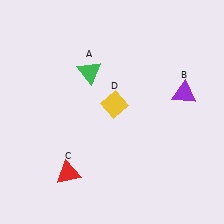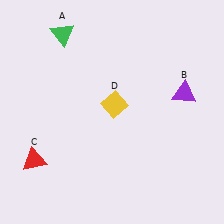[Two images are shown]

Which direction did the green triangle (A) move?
The green triangle (A) moved up.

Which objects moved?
The objects that moved are: the green triangle (A), the red triangle (C).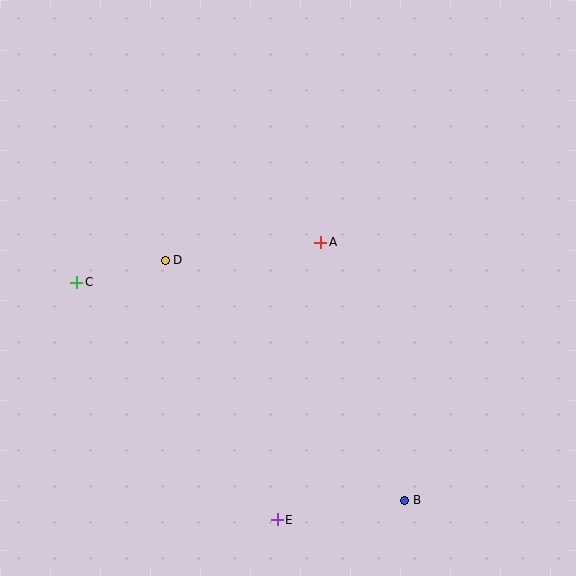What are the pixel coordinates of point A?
Point A is at (321, 242).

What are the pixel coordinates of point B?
Point B is at (405, 500).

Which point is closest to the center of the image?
Point A at (321, 242) is closest to the center.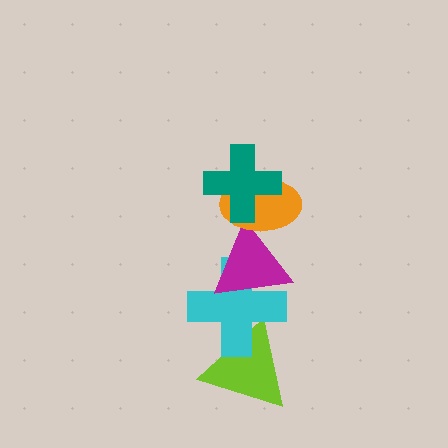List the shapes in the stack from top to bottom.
From top to bottom: the teal cross, the orange ellipse, the magenta triangle, the cyan cross, the lime triangle.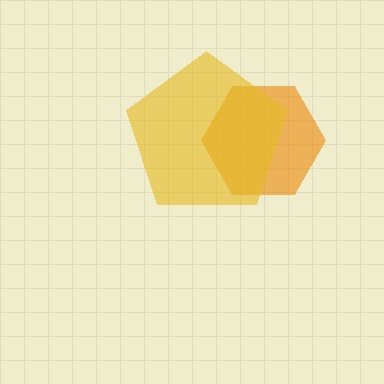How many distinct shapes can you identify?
There are 2 distinct shapes: an orange hexagon, a yellow pentagon.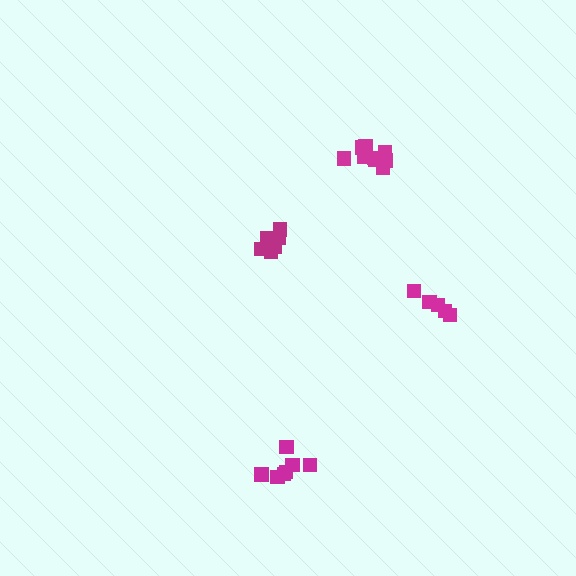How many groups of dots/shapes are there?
There are 4 groups.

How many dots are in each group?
Group 1: 9 dots, Group 2: 5 dots, Group 3: 8 dots, Group 4: 6 dots (28 total).